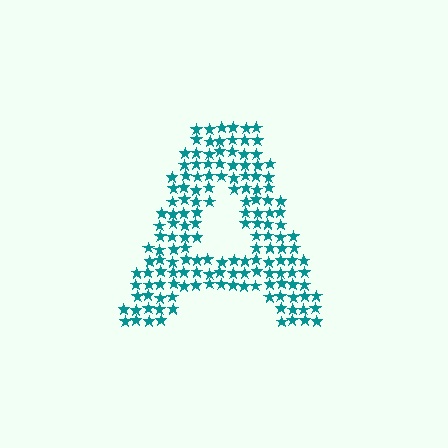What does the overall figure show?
The overall figure shows the letter A.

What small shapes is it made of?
It is made of small stars.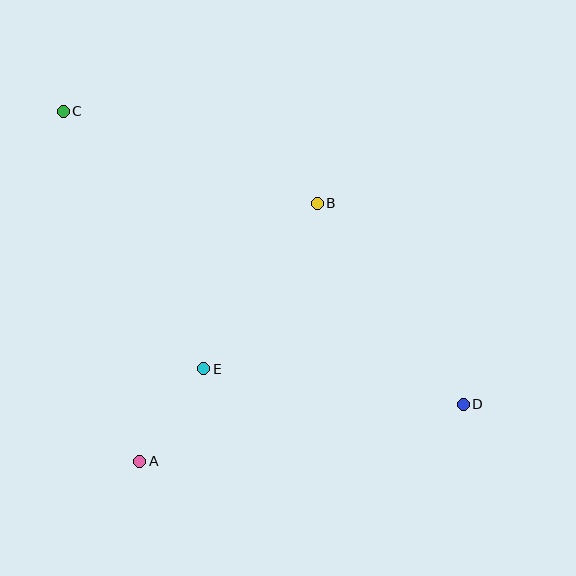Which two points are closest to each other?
Points A and E are closest to each other.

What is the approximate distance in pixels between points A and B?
The distance between A and B is approximately 313 pixels.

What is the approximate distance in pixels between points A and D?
The distance between A and D is approximately 329 pixels.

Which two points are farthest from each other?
Points C and D are farthest from each other.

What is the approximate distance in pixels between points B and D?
The distance between B and D is approximately 248 pixels.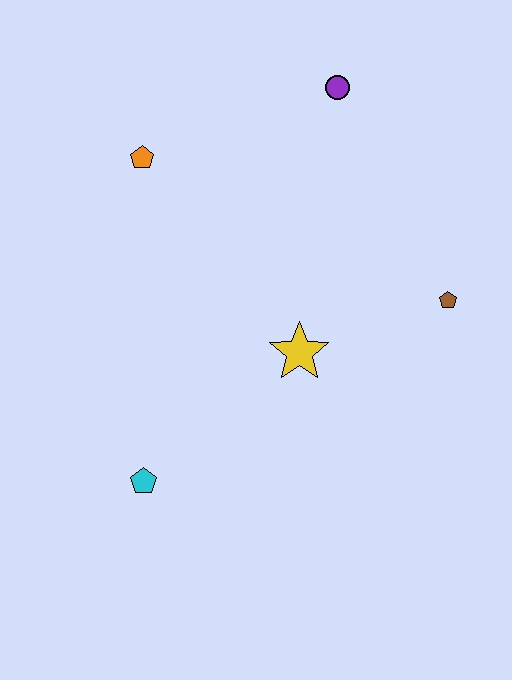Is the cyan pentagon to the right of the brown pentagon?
No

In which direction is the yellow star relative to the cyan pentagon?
The yellow star is to the right of the cyan pentagon.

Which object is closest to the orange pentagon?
The purple circle is closest to the orange pentagon.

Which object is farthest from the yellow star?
The purple circle is farthest from the yellow star.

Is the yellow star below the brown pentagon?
Yes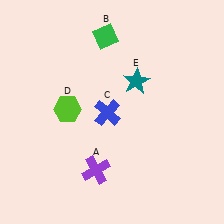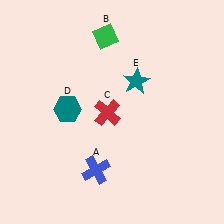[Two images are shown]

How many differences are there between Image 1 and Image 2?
There are 3 differences between the two images.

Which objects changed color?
A changed from purple to blue. C changed from blue to red. D changed from lime to teal.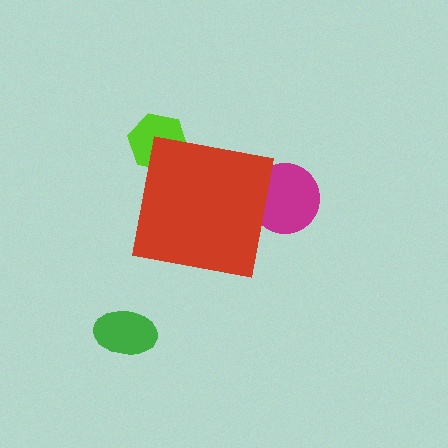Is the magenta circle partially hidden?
Yes, the magenta circle is partially hidden behind the red square.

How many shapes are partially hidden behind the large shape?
2 shapes are partially hidden.